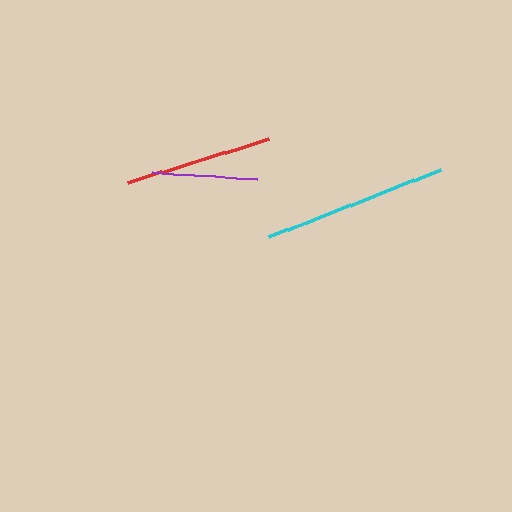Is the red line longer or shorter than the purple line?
The red line is longer than the purple line.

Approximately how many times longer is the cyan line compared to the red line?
The cyan line is approximately 1.3 times the length of the red line.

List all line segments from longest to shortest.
From longest to shortest: cyan, red, purple.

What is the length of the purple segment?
The purple segment is approximately 105 pixels long.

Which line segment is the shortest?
The purple line is the shortest at approximately 105 pixels.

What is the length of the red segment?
The red segment is approximately 148 pixels long.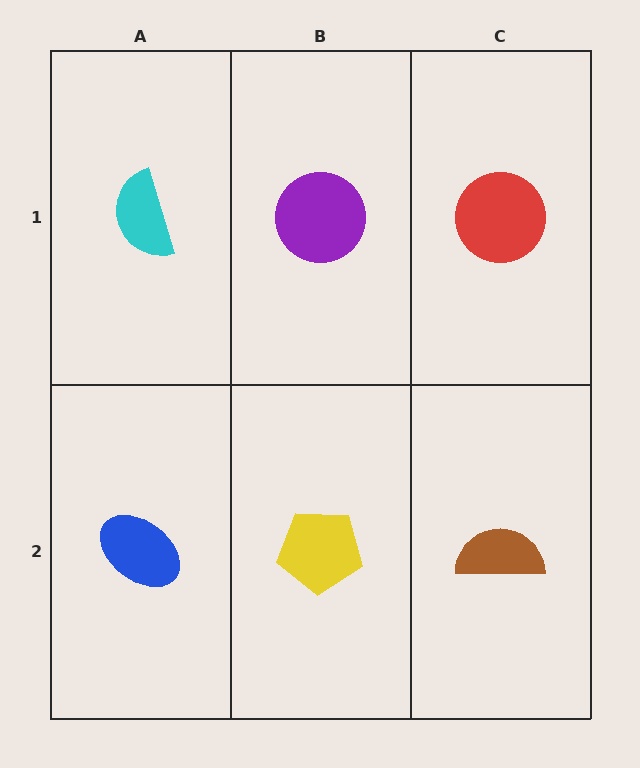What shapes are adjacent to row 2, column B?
A purple circle (row 1, column B), a blue ellipse (row 2, column A), a brown semicircle (row 2, column C).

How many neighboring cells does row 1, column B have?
3.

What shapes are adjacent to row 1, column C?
A brown semicircle (row 2, column C), a purple circle (row 1, column B).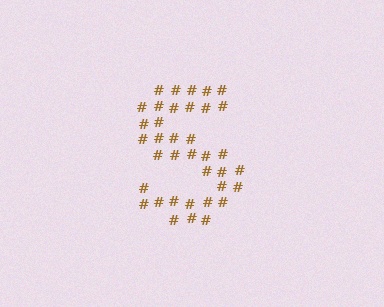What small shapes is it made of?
It is made of small hash symbols.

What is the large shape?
The large shape is the letter S.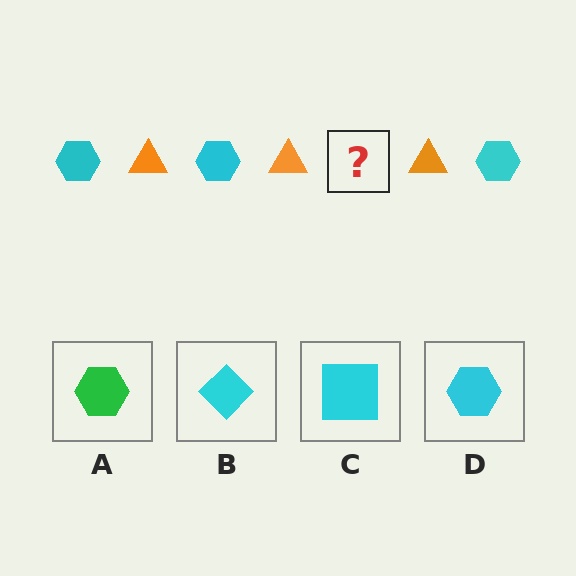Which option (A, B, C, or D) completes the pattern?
D.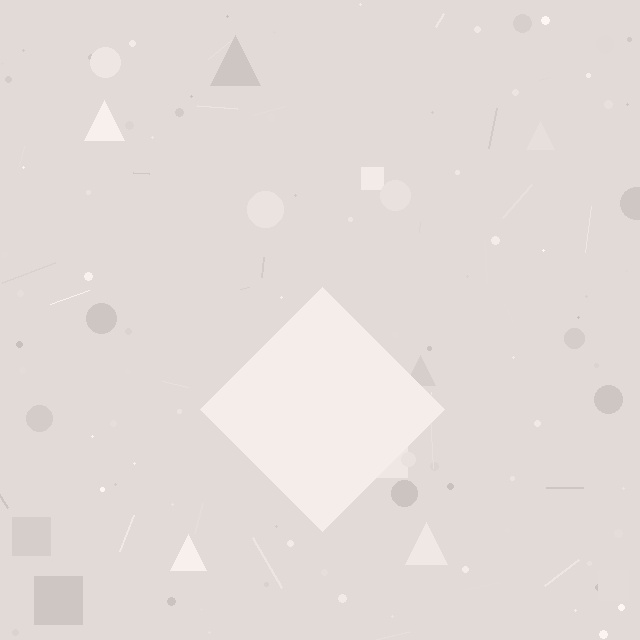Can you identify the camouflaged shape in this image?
The camouflaged shape is a diamond.